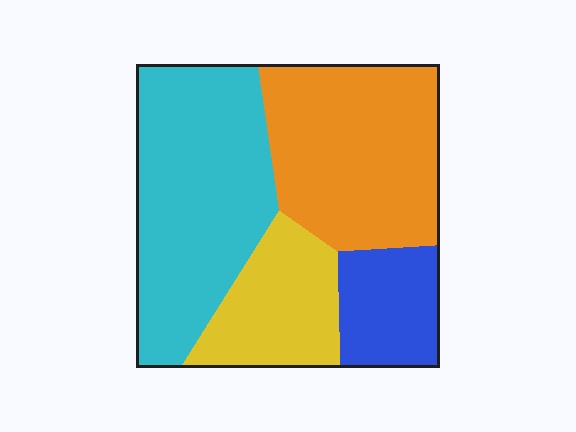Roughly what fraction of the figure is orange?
Orange covers 33% of the figure.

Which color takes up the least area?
Blue, at roughly 15%.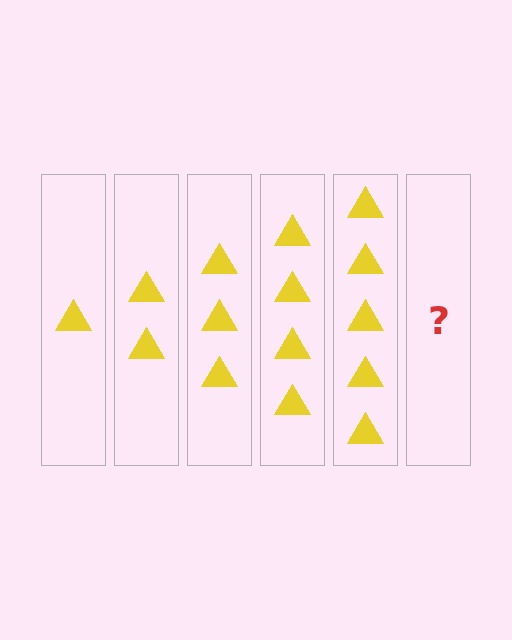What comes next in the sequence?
The next element should be 6 triangles.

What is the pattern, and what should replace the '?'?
The pattern is that each step adds one more triangle. The '?' should be 6 triangles.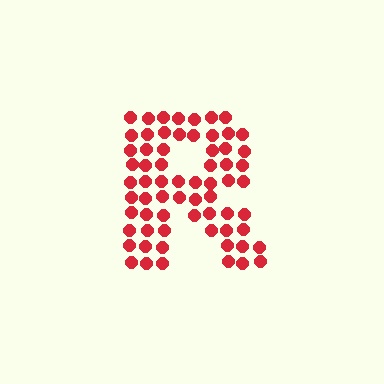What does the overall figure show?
The overall figure shows the letter R.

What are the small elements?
The small elements are circles.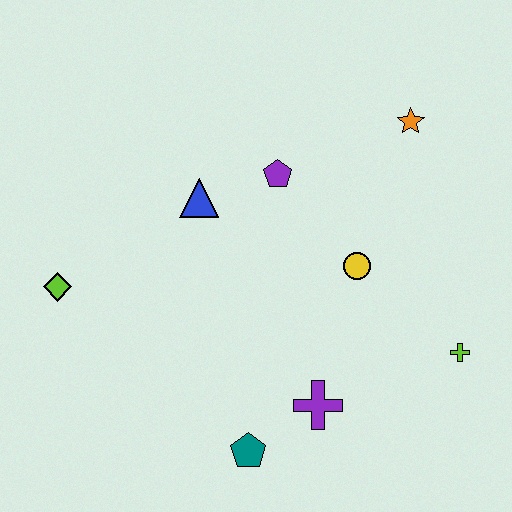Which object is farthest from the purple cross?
The orange star is farthest from the purple cross.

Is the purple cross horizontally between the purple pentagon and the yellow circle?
Yes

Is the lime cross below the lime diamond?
Yes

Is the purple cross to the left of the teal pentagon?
No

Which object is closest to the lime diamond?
The blue triangle is closest to the lime diamond.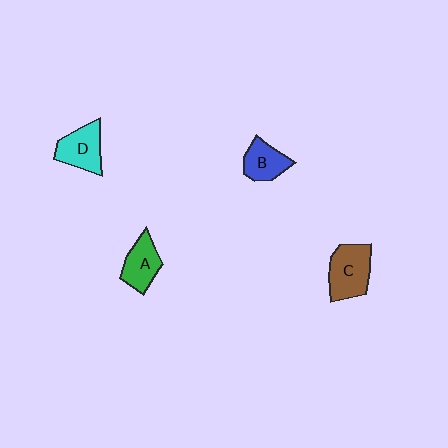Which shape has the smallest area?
Shape B (blue).